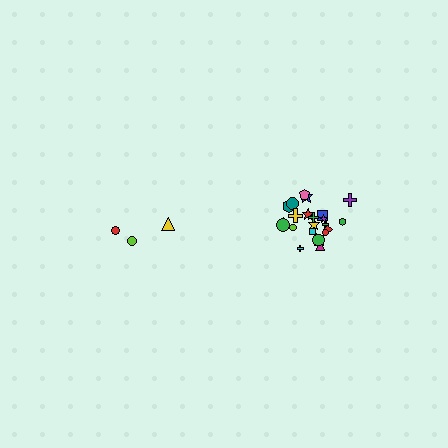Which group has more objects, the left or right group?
The right group.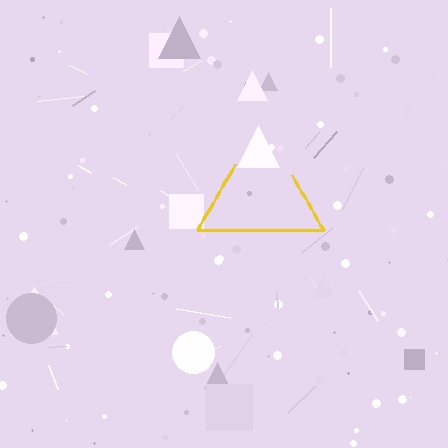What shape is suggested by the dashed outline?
The dashed outline suggests a triangle.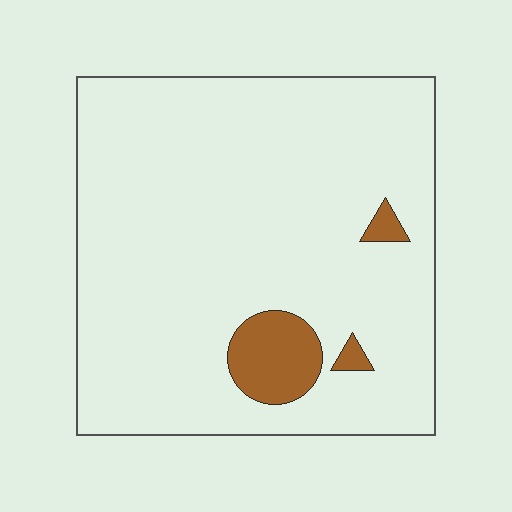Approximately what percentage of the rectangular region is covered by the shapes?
Approximately 5%.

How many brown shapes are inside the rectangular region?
3.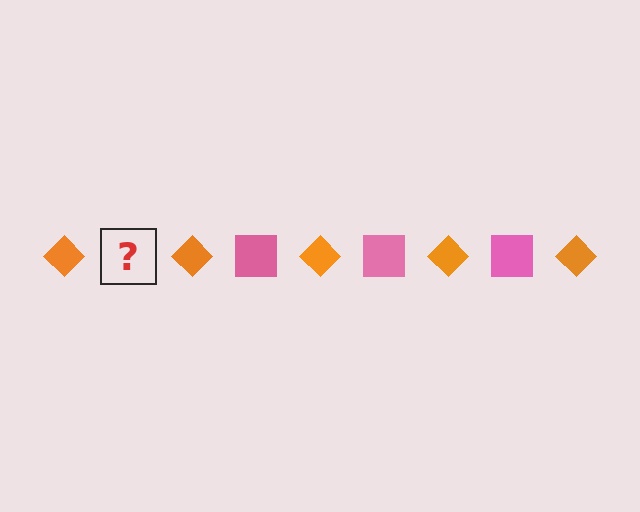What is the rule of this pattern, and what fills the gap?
The rule is that the pattern alternates between orange diamond and pink square. The gap should be filled with a pink square.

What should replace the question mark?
The question mark should be replaced with a pink square.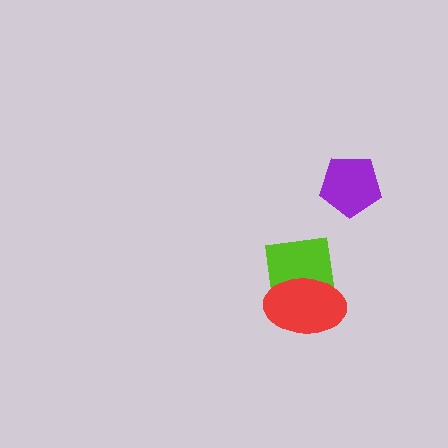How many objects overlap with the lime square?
1 object overlaps with the lime square.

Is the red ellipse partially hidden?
No, no other shape covers it.